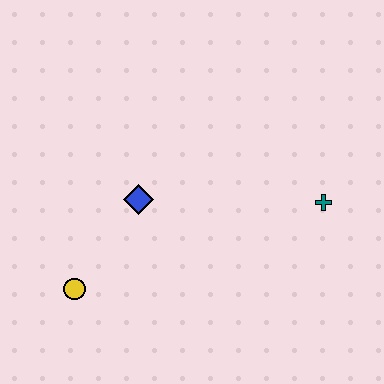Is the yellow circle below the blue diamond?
Yes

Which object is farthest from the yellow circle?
The teal cross is farthest from the yellow circle.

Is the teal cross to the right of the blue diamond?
Yes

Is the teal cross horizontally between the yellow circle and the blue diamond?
No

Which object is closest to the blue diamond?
The yellow circle is closest to the blue diamond.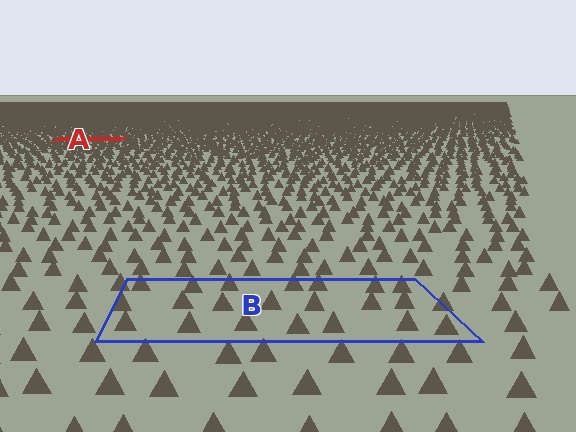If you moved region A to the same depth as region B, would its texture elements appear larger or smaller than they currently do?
They would appear larger. At a closer depth, the same texture elements are projected at a bigger on-screen size.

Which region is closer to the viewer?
Region B is closer. The texture elements there are larger and more spread out.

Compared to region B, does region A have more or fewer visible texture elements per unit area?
Region A has more texture elements per unit area — they are packed more densely because it is farther away.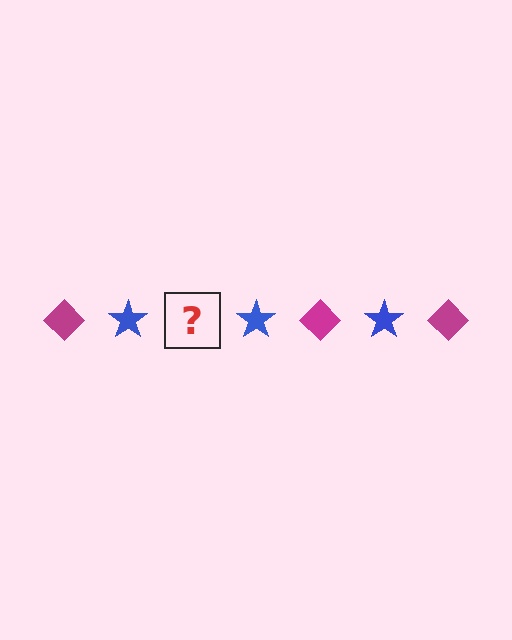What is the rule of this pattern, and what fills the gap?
The rule is that the pattern alternates between magenta diamond and blue star. The gap should be filled with a magenta diamond.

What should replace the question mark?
The question mark should be replaced with a magenta diamond.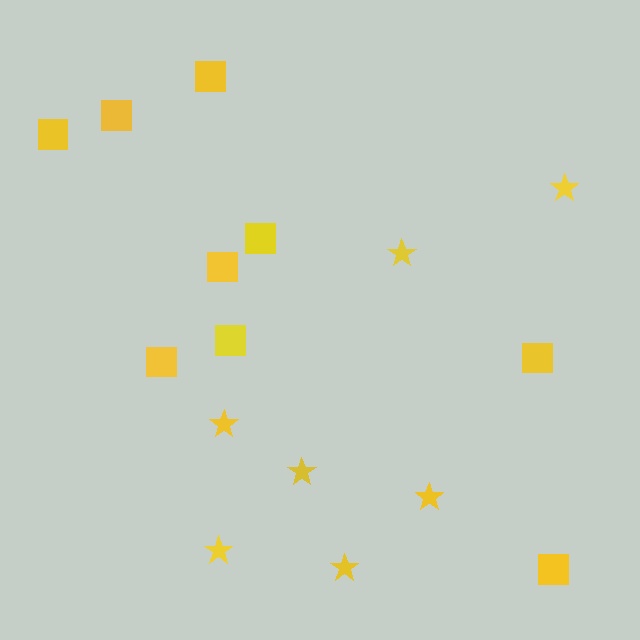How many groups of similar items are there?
There are 2 groups: one group of stars (7) and one group of squares (9).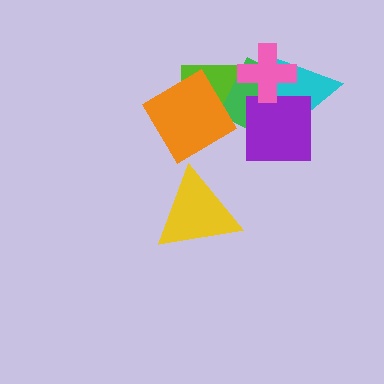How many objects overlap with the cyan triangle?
4 objects overlap with the cyan triangle.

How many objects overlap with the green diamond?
5 objects overlap with the green diamond.